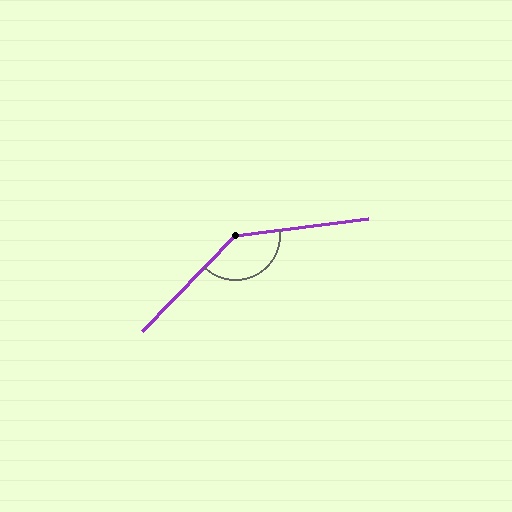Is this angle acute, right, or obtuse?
It is obtuse.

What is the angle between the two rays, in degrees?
Approximately 141 degrees.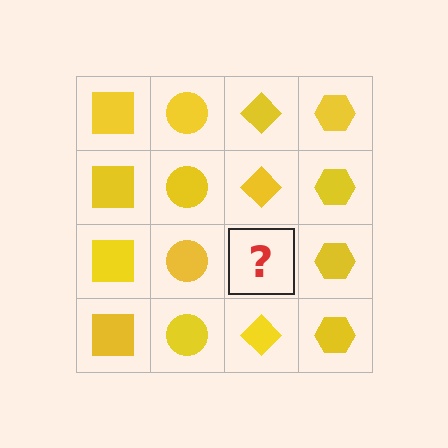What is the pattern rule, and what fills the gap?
The rule is that each column has a consistent shape. The gap should be filled with a yellow diamond.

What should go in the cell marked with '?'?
The missing cell should contain a yellow diamond.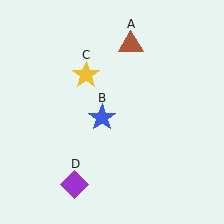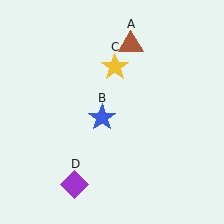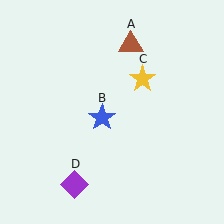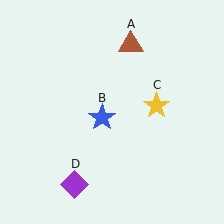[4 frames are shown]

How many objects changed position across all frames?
1 object changed position: yellow star (object C).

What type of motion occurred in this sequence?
The yellow star (object C) rotated clockwise around the center of the scene.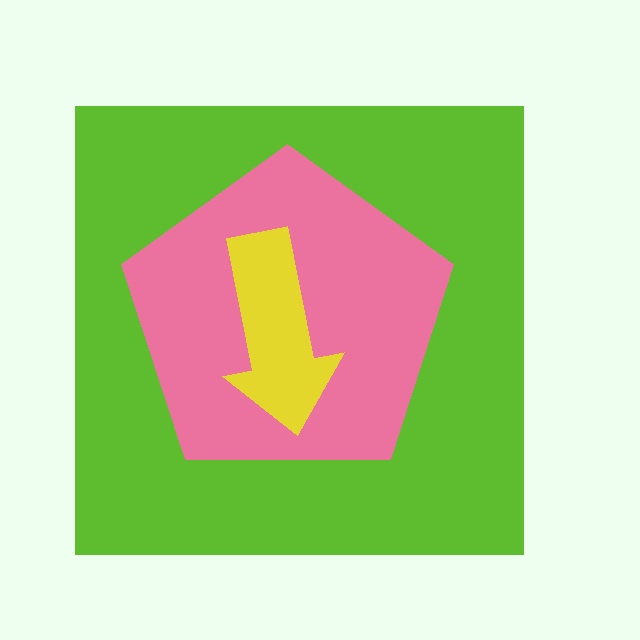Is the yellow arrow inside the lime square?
Yes.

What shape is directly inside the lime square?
The pink pentagon.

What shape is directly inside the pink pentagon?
The yellow arrow.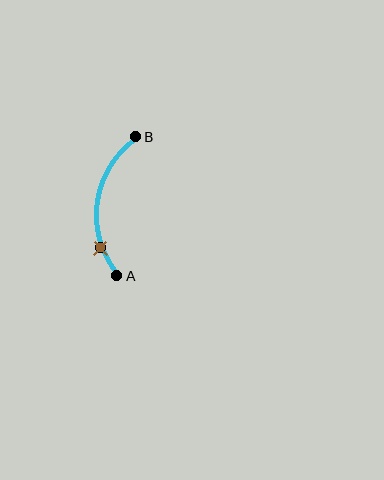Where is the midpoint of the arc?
The arc midpoint is the point on the curve farthest from the straight line joining A and B. It sits to the left of that line.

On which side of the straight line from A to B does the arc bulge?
The arc bulges to the left of the straight line connecting A and B.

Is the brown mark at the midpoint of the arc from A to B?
No. The brown mark lies on the arc but is closer to endpoint A. The arc midpoint would be at the point on the curve equidistant along the arc from both A and B.